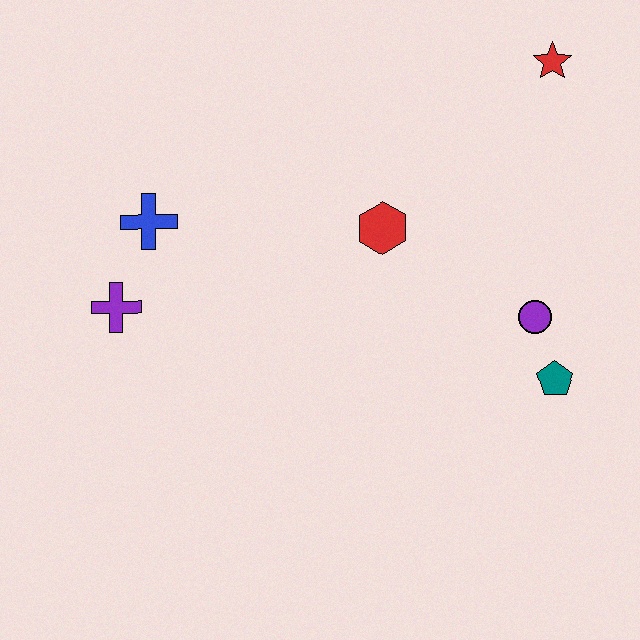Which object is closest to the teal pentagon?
The purple circle is closest to the teal pentagon.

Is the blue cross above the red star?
No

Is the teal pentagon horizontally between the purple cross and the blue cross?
No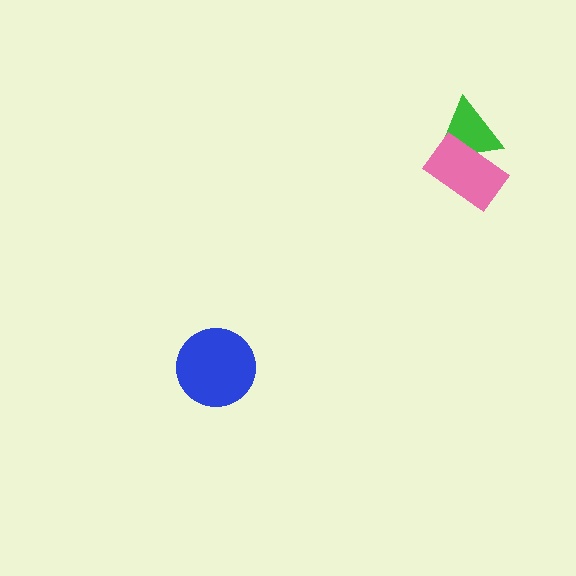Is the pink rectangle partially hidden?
No, no other shape covers it.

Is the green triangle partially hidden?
Yes, it is partially covered by another shape.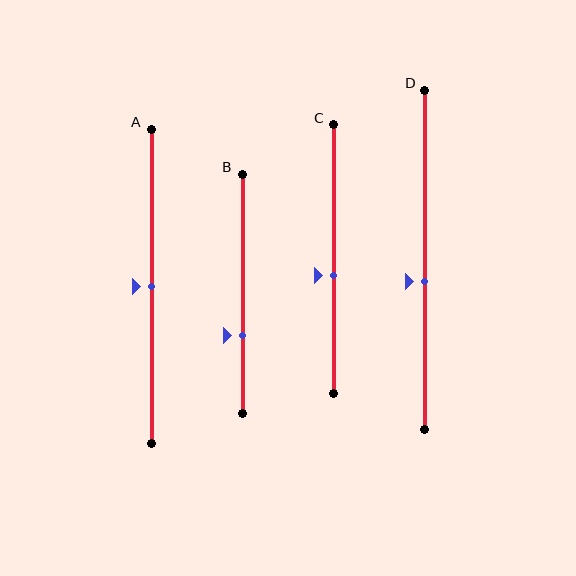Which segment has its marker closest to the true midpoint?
Segment A has its marker closest to the true midpoint.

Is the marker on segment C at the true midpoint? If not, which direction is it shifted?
No, the marker on segment C is shifted downward by about 6% of the segment length.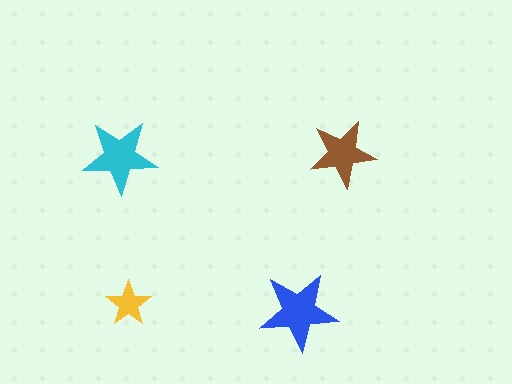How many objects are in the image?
There are 4 objects in the image.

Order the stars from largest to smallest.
the blue one, the cyan one, the brown one, the yellow one.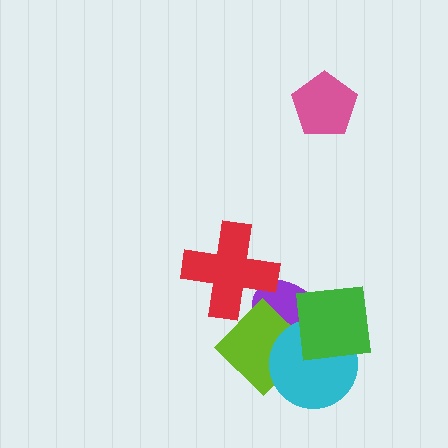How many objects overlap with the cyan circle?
3 objects overlap with the cyan circle.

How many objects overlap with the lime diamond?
4 objects overlap with the lime diamond.